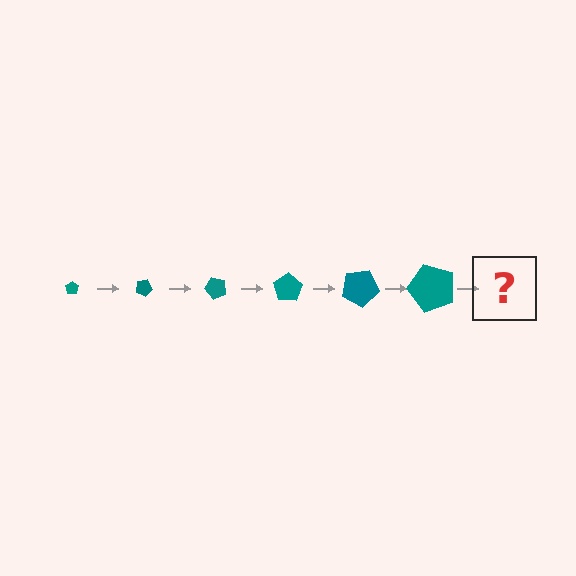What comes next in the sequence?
The next element should be a pentagon, larger than the previous one and rotated 150 degrees from the start.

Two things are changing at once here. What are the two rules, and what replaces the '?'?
The two rules are that the pentagon grows larger each step and it rotates 25 degrees each step. The '?' should be a pentagon, larger than the previous one and rotated 150 degrees from the start.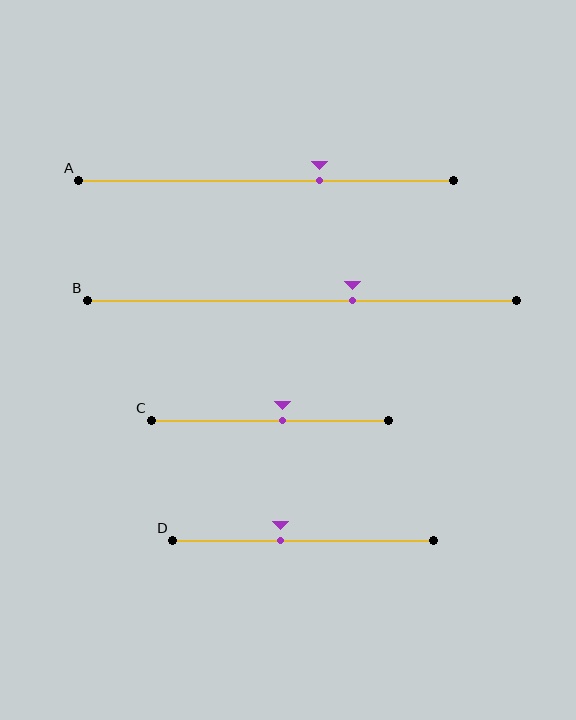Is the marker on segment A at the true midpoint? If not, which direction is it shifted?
No, the marker on segment A is shifted to the right by about 14% of the segment length.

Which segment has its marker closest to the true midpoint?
Segment C has its marker closest to the true midpoint.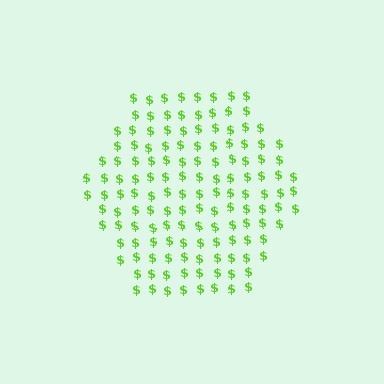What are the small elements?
The small elements are dollar signs.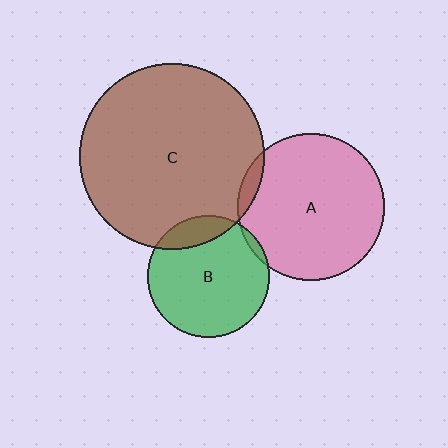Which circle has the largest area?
Circle C (brown).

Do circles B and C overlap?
Yes.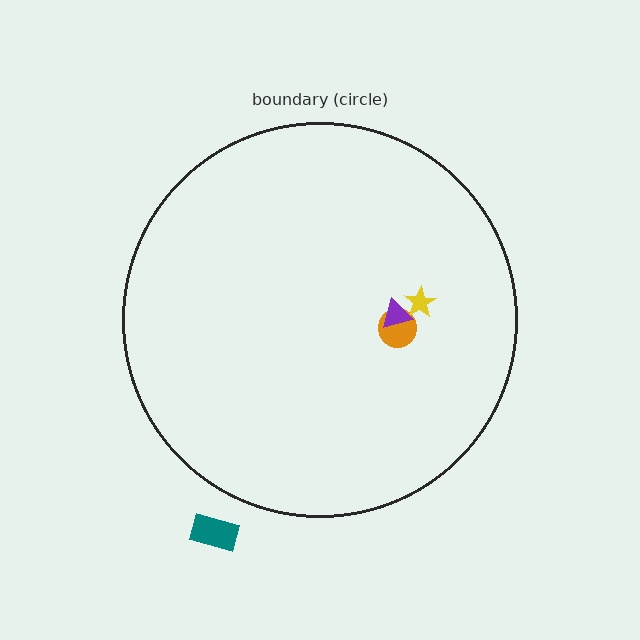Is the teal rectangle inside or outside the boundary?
Outside.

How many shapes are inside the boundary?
3 inside, 1 outside.